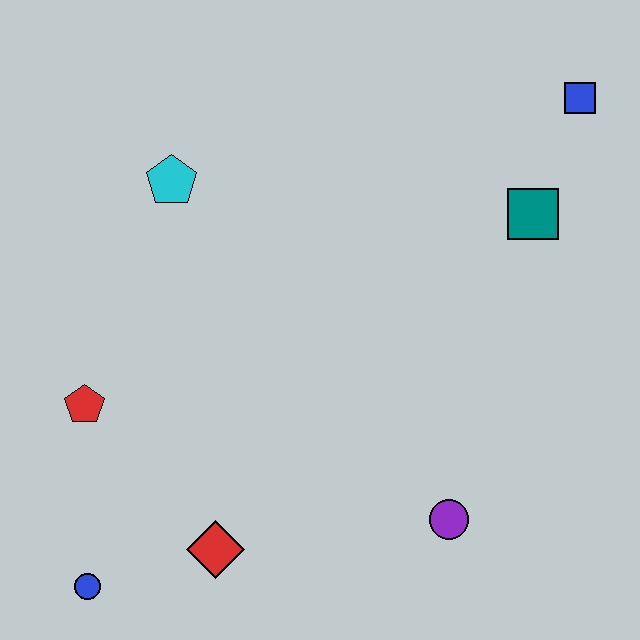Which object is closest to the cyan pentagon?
The red pentagon is closest to the cyan pentagon.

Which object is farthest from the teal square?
The blue circle is farthest from the teal square.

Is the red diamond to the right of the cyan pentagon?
Yes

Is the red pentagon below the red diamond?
No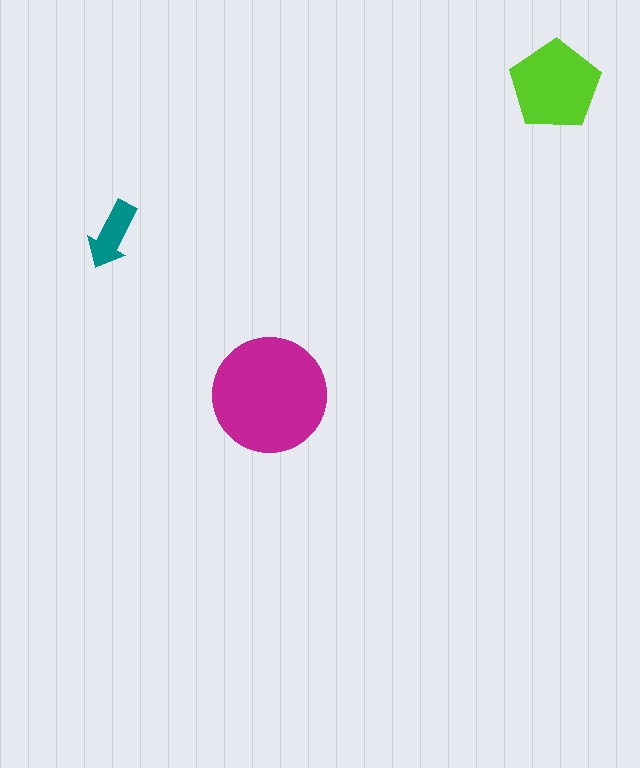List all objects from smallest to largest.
The teal arrow, the lime pentagon, the magenta circle.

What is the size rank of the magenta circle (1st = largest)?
1st.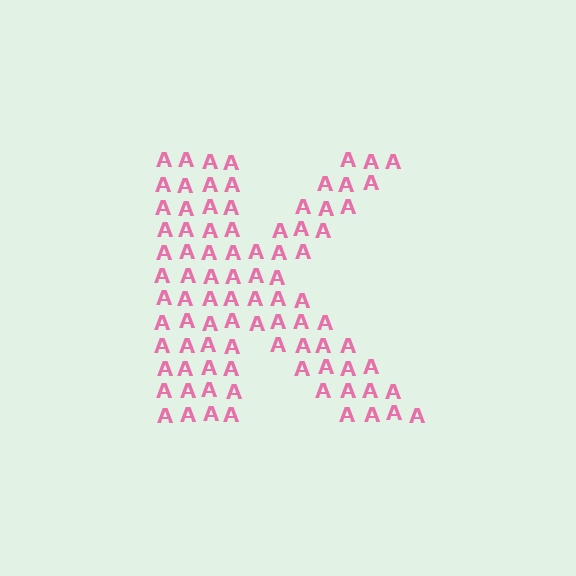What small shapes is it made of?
It is made of small letter A's.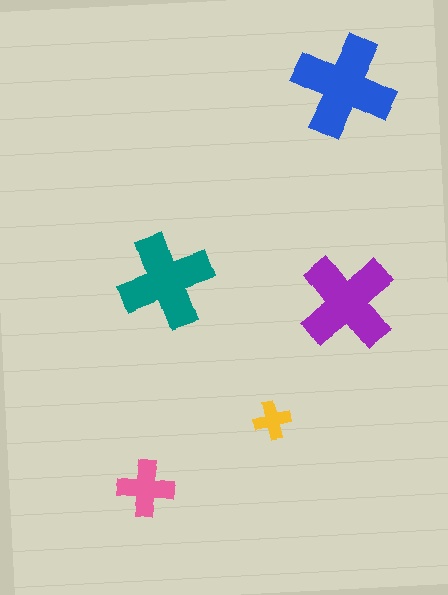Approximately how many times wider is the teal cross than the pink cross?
About 1.5 times wider.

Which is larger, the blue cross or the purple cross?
The blue one.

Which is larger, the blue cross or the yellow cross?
The blue one.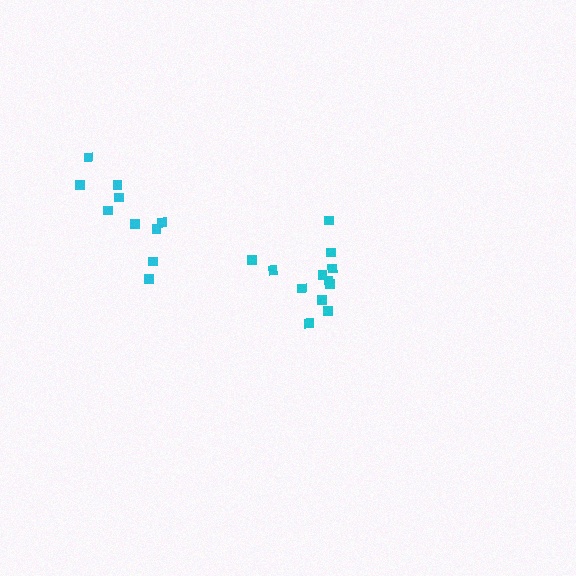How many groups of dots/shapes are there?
There are 2 groups.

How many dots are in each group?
Group 1: 12 dots, Group 2: 10 dots (22 total).